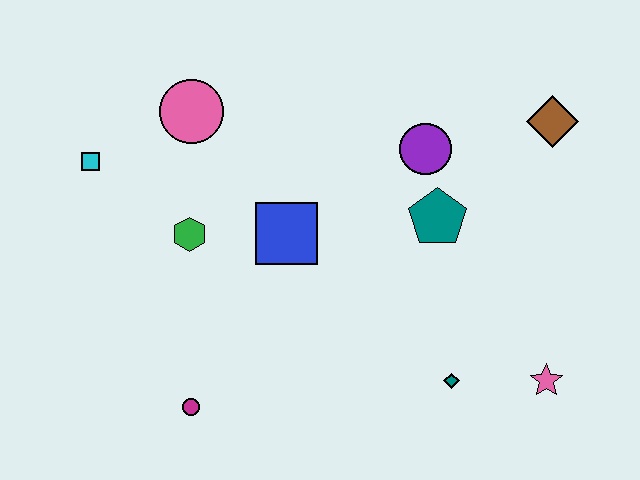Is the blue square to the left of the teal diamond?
Yes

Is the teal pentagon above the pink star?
Yes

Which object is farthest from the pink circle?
The pink star is farthest from the pink circle.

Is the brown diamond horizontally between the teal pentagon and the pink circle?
No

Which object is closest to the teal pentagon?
The purple circle is closest to the teal pentagon.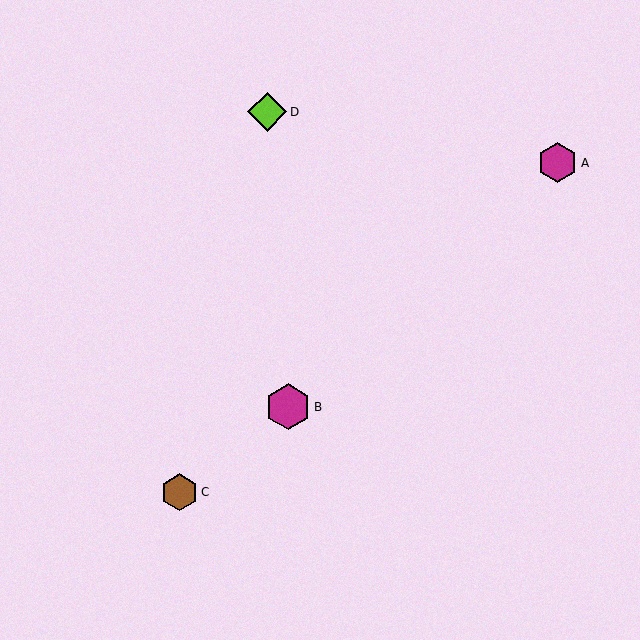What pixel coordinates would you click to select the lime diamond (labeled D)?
Click at (267, 112) to select the lime diamond D.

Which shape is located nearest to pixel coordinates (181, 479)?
The brown hexagon (labeled C) at (180, 492) is nearest to that location.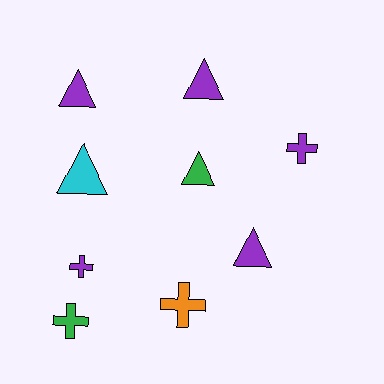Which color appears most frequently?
Purple, with 5 objects.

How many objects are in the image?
There are 9 objects.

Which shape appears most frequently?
Triangle, with 5 objects.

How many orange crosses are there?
There is 1 orange cross.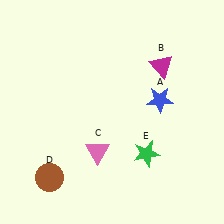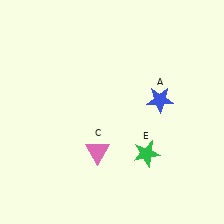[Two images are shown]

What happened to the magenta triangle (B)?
The magenta triangle (B) was removed in Image 2. It was in the top-right area of Image 1.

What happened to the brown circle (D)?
The brown circle (D) was removed in Image 2. It was in the bottom-left area of Image 1.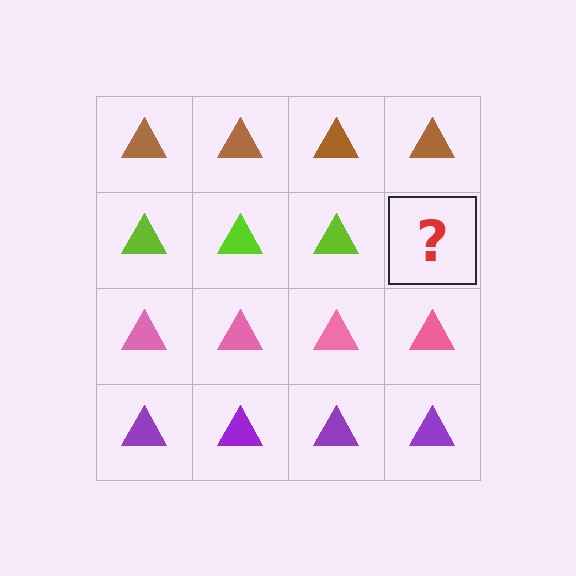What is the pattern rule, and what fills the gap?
The rule is that each row has a consistent color. The gap should be filled with a lime triangle.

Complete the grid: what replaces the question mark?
The question mark should be replaced with a lime triangle.